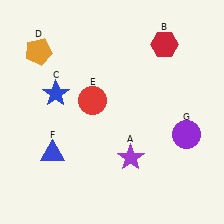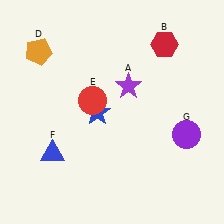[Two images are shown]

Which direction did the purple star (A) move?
The purple star (A) moved up.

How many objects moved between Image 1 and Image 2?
2 objects moved between the two images.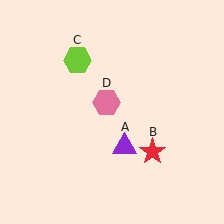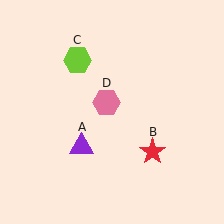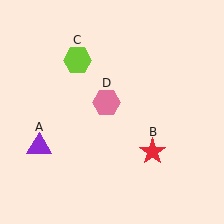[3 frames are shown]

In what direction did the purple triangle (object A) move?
The purple triangle (object A) moved left.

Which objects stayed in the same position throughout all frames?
Red star (object B) and lime hexagon (object C) and pink hexagon (object D) remained stationary.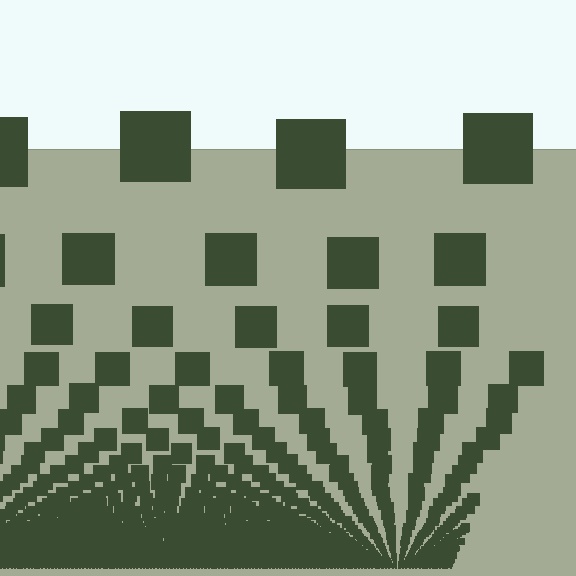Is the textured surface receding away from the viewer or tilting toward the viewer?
The surface appears to tilt toward the viewer. Texture elements get larger and sparser toward the top.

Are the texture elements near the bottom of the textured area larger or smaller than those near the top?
Smaller. The gradient is inverted — elements near the bottom are smaller and denser.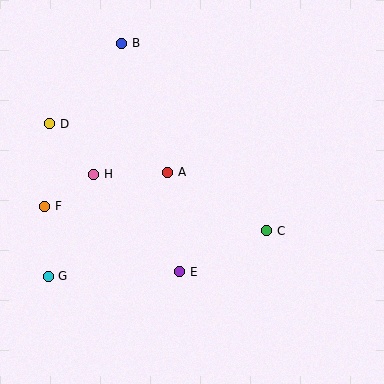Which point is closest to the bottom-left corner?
Point G is closest to the bottom-left corner.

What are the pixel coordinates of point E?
Point E is at (180, 272).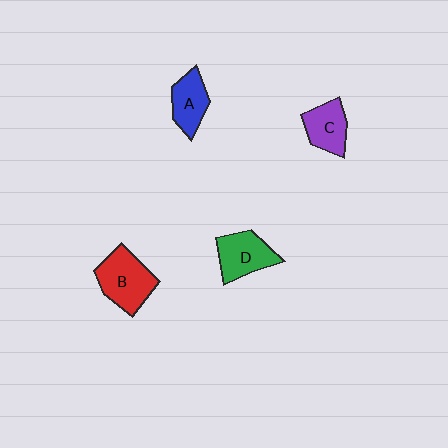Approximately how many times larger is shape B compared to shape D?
Approximately 1.2 times.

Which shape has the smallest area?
Shape A (blue).